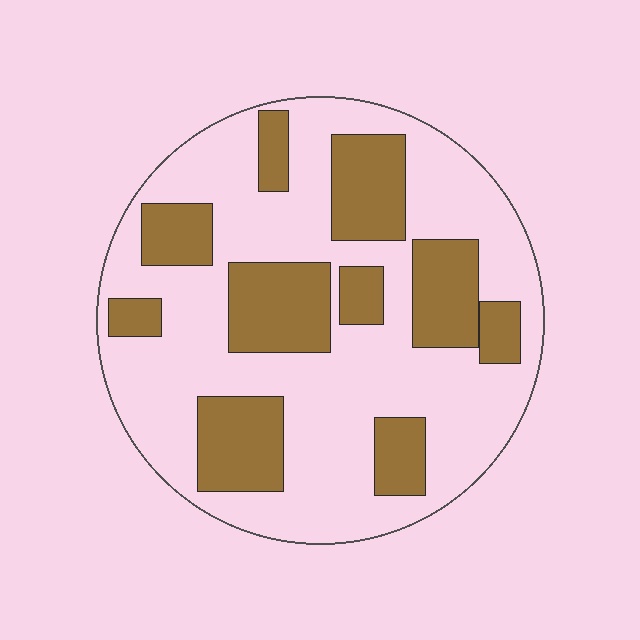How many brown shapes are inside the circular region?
10.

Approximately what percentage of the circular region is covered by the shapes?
Approximately 35%.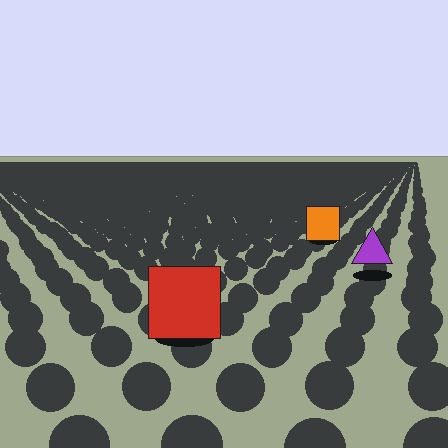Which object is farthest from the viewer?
The orange square is farthest from the viewer. It appears smaller and the ground texture around it is denser.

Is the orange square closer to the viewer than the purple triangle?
No. The purple triangle is closer — you can tell from the texture gradient: the ground texture is coarser near it.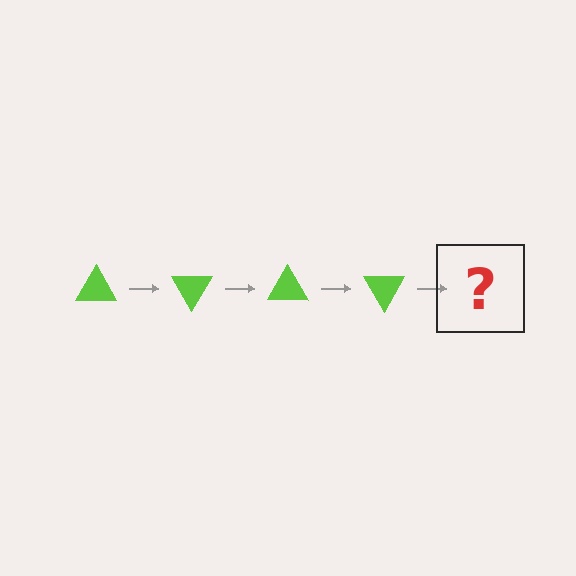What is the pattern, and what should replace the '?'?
The pattern is that the triangle rotates 60 degrees each step. The '?' should be a lime triangle rotated 240 degrees.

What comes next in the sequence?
The next element should be a lime triangle rotated 240 degrees.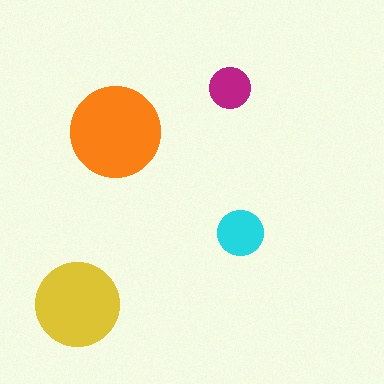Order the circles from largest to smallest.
the orange one, the yellow one, the cyan one, the magenta one.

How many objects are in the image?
There are 4 objects in the image.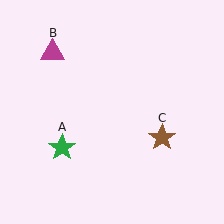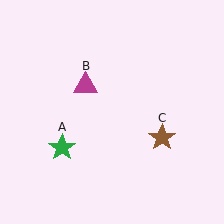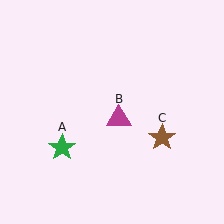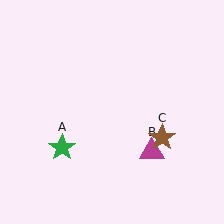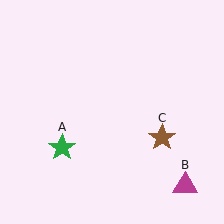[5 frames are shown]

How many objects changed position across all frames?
1 object changed position: magenta triangle (object B).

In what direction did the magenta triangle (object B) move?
The magenta triangle (object B) moved down and to the right.